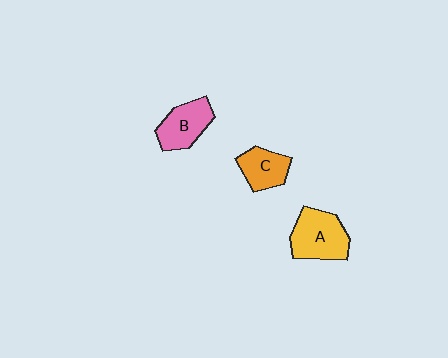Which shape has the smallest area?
Shape C (orange).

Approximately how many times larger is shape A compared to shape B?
Approximately 1.2 times.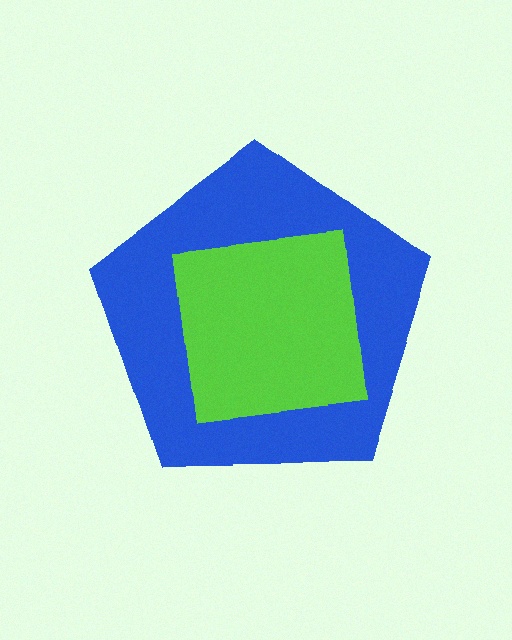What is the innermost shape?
The lime square.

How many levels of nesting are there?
2.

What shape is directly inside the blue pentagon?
The lime square.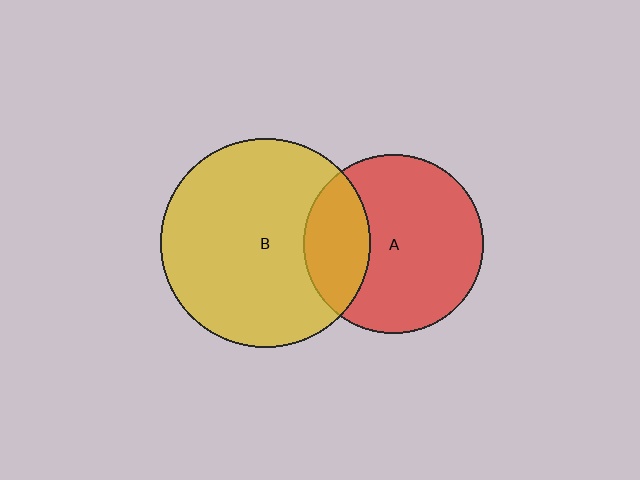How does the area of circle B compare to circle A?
Approximately 1.4 times.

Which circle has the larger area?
Circle B (yellow).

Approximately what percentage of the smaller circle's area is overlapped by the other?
Approximately 25%.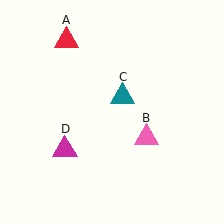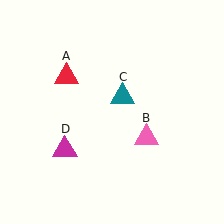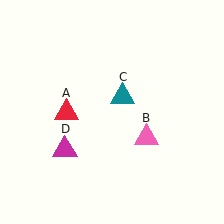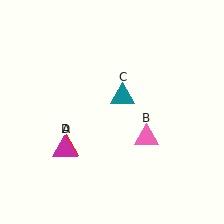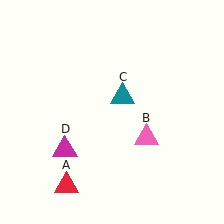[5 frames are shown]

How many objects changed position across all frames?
1 object changed position: red triangle (object A).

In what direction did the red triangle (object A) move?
The red triangle (object A) moved down.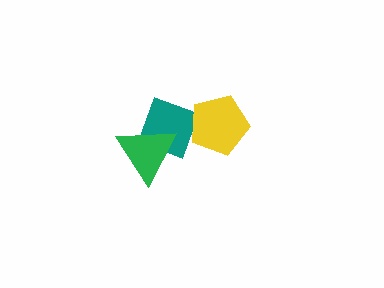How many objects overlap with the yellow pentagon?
1 object overlaps with the yellow pentagon.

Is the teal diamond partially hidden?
Yes, it is partially covered by another shape.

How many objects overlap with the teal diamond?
2 objects overlap with the teal diamond.